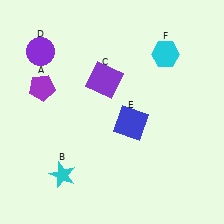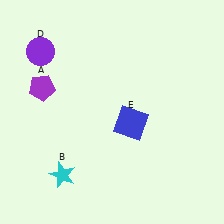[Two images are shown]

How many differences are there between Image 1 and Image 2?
There are 2 differences between the two images.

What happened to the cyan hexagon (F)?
The cyan hexagon (F) was removed in Image 2. It was in the top-right area of Image 1.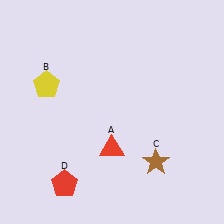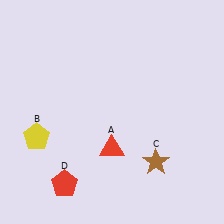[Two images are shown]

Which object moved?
The yellow pentagon (B) moved down.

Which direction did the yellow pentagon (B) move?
The yellow pentagon (B) moved down.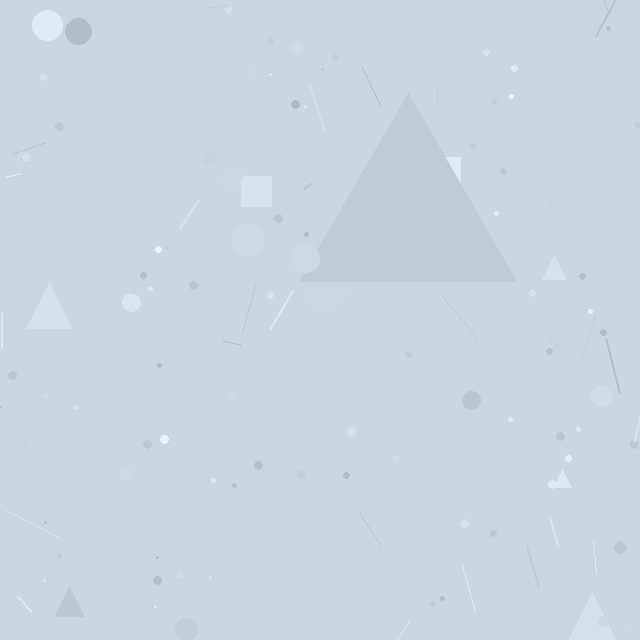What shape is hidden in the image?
A triangle is hidden in the image.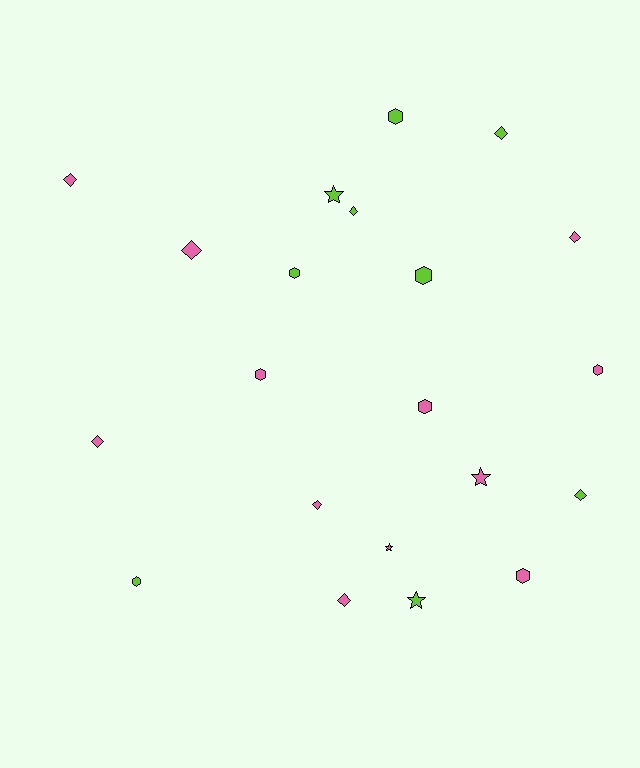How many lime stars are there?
There are 2 lime stars.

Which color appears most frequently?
Pink, with 12 objects.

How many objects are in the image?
There are 21 objects.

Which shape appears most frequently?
Diamond, with 9 objects.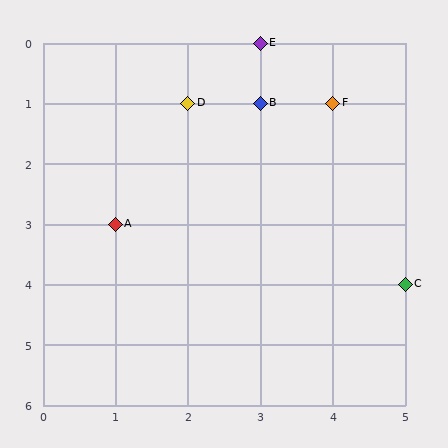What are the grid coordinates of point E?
Point E is at grid coordinates (3, 0).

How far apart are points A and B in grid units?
Points A and B are 2 columns and 2 rows apart (about 2.8 grid units diagonally).